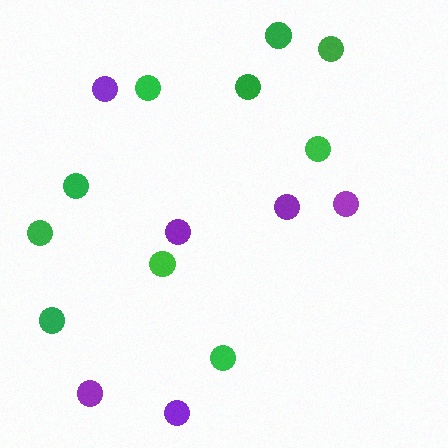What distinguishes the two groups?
There are 2 groups: one group of purple circles (6) and one group of green circles (10).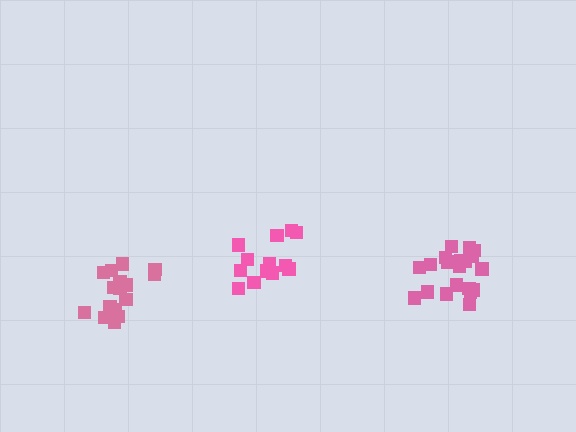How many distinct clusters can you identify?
There are 3 distinct clusters.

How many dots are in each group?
Group 1: 16 dots, Group 2: 14 dots, Group 3: 20 dots (50 total).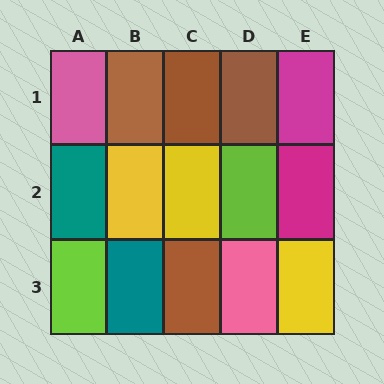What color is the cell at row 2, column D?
Lime.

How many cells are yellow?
3 cells are yellow.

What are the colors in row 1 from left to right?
Pink, brown, brown, brown, magenta.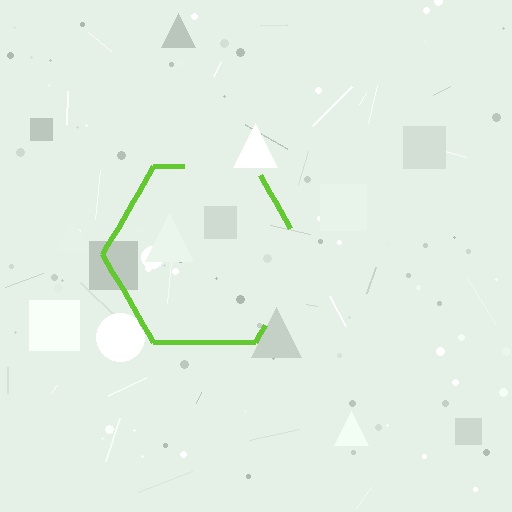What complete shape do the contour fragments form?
The contour fragments form a hexagon.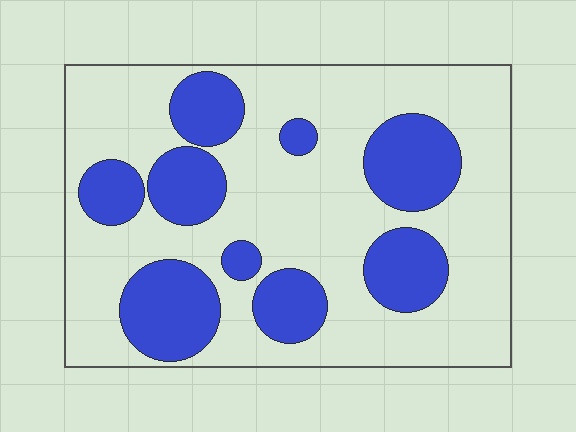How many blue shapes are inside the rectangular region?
9.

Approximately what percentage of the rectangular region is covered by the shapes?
Approximately 30%.